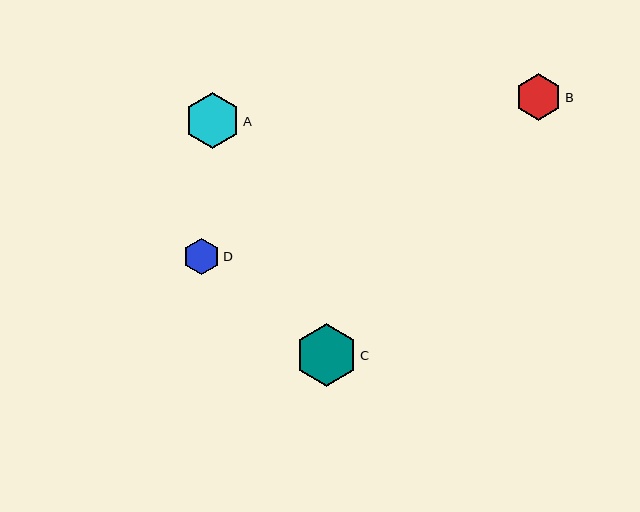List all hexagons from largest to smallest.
From largest to smallest: C, A, B, D.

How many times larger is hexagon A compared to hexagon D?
Hexagon A is approximately 1.5 times the size of hexagon D.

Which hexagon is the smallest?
Hexagon D is the smallest with a size of approximately 36 pixels.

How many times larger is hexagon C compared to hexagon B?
Hexagon C is approximately 1.3 times the size of hexagon B.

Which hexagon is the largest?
Hexagon C is the largest with a size of approximately 62 pixels.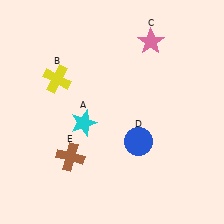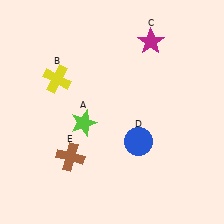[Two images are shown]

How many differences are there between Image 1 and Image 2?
There are 2 differences between the two images.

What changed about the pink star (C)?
In Image 1, C is pink. In Image 2, it changed to magenta.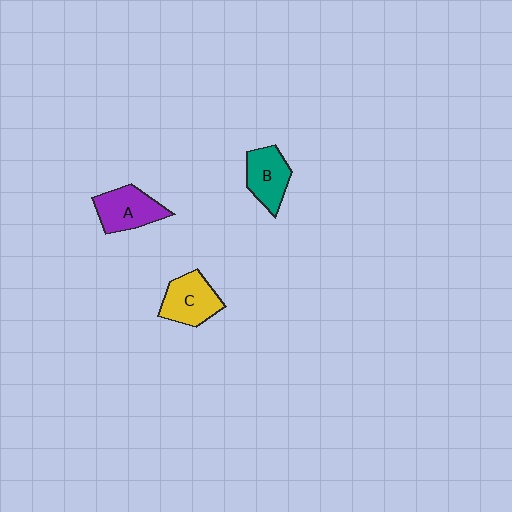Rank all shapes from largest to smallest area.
From largest to smallest: A (purple), C (yellow), B (teal).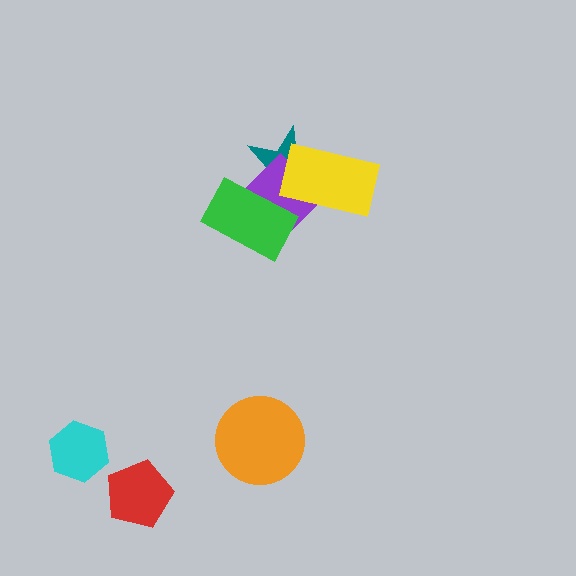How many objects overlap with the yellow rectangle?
2 objects overlap with the yellow rectangle.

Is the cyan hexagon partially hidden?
No, no other shape covers it.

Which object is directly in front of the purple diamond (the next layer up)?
The green rectangle is directly in front of the purple diamond.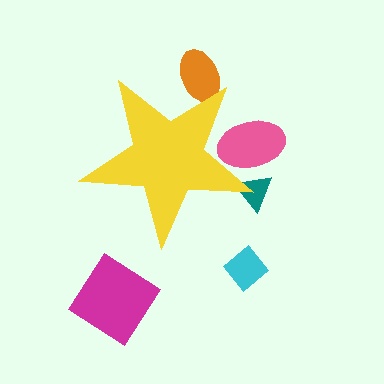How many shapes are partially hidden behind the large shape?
3 shapes are partially hidden.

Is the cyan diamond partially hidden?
No, the cyan diamond is fully visible.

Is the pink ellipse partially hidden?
Yes, the pink ellipse is partially hidden behind the yellow star.